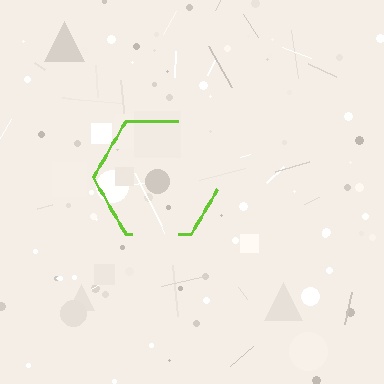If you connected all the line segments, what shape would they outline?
They would outline a hexagon.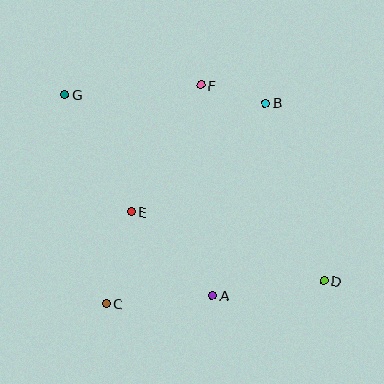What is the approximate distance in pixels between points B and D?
The distance between B and D is approximately 187 pixels.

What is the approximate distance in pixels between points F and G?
The distance between F and G is approximately 137 pixels.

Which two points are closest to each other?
Points B and F are closest to each other.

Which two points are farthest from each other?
Points D and G are farthest from each other.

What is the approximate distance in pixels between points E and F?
The distance between E and F is approximately 145 pixels.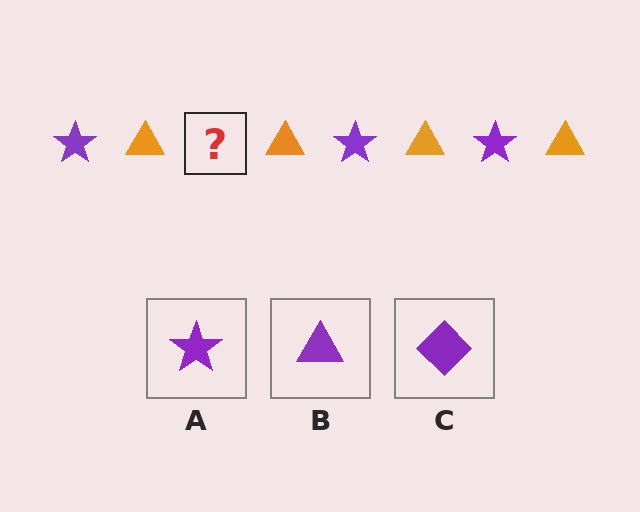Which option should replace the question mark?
Option A.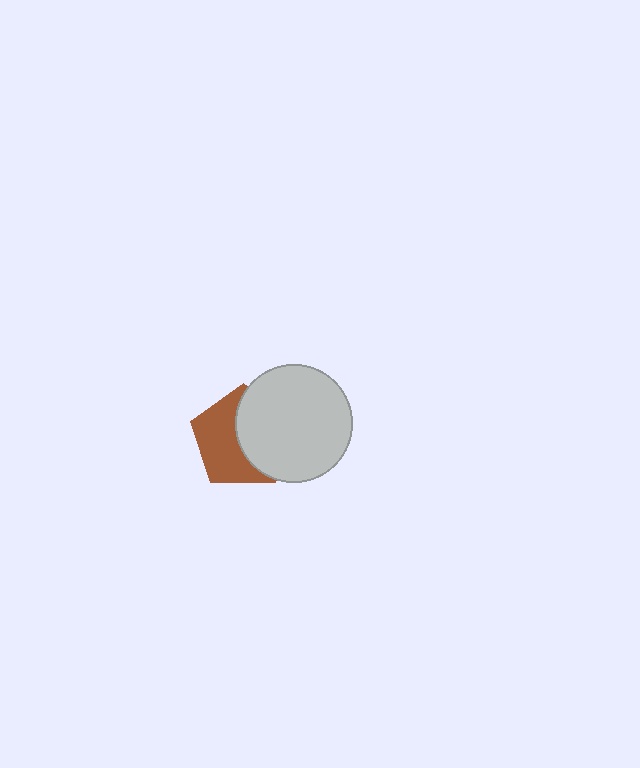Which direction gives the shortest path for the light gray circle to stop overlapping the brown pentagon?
Moving right gives the shortest separation.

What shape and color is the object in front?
The object in front is a light gray circle.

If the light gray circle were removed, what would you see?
You would see the complete brown pentagon.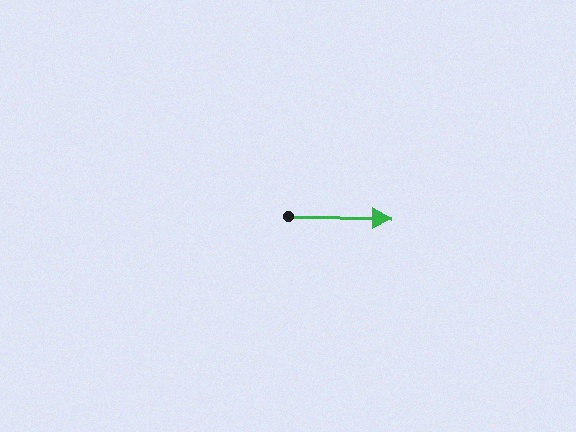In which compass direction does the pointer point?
East.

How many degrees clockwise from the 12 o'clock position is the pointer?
Approximately 91 degrees.